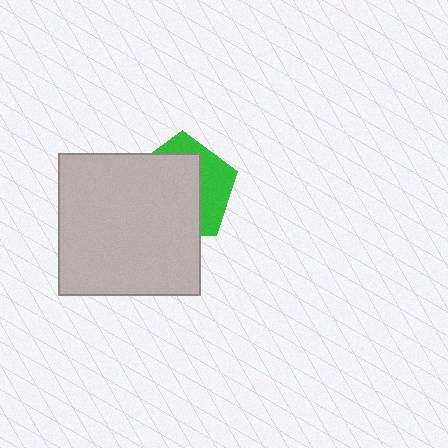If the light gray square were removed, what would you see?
You would see the complete green pentagon.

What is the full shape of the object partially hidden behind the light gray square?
The partially hidden object is a green pentagon.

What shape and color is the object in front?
The object in front is a light gray square.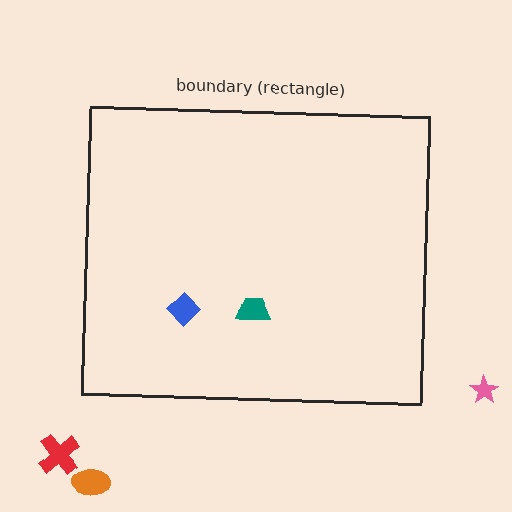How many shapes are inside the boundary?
2 inside, 3 outside.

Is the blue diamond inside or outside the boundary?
Inside.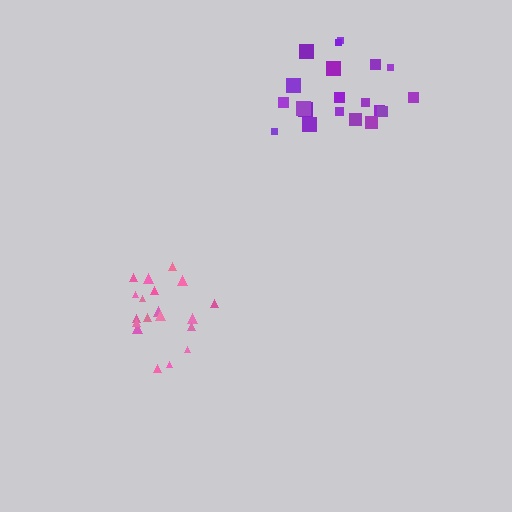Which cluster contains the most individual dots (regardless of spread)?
Purple (20).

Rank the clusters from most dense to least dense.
pink, purple.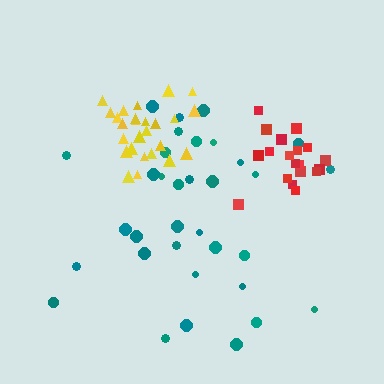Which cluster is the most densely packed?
Yellow.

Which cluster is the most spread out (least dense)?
Teal.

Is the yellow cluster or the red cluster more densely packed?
Yellow.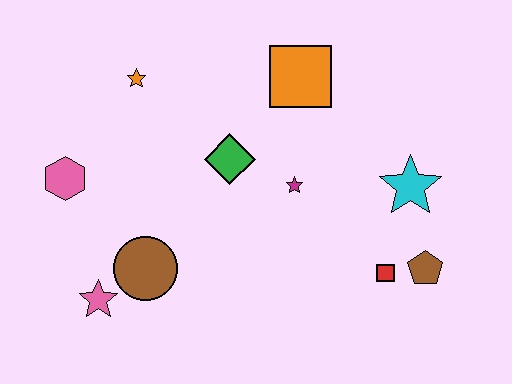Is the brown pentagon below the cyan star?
Yes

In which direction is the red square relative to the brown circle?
The red square is to the right of the brown circle.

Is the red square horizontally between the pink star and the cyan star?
Yes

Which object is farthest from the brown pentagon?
The pink hexagon is farthest from the brown pentagon.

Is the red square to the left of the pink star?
No